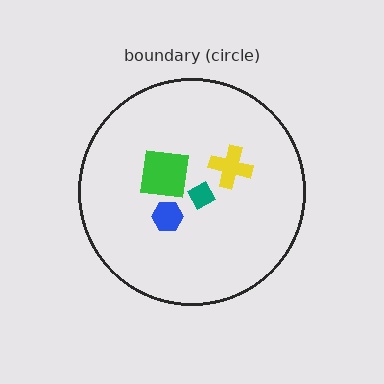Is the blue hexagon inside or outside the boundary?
Inside.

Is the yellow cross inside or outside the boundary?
Inside.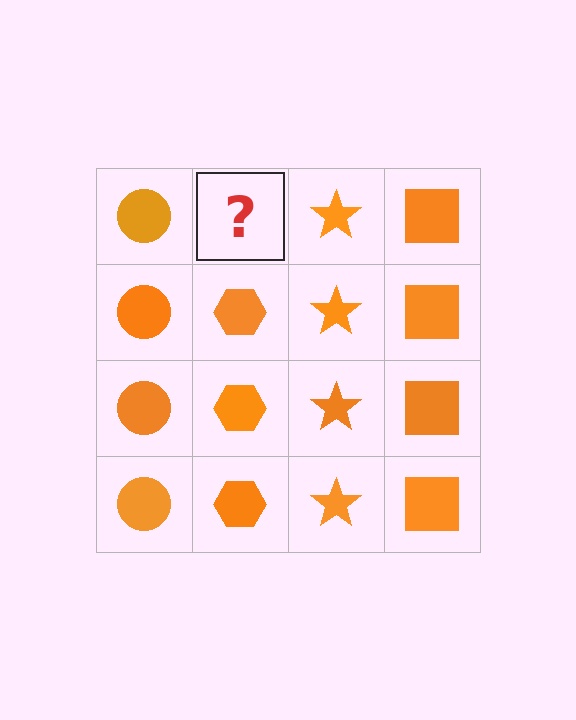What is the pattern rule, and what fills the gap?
The rule is that each column has a consistent shape. The gap should be filled with an orange hexagon.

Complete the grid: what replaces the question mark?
The question mark should be replaced with an orange hexagon.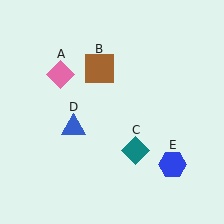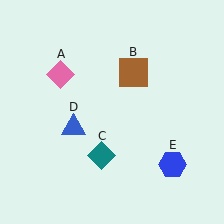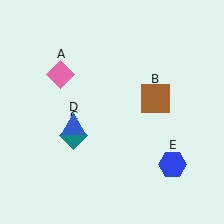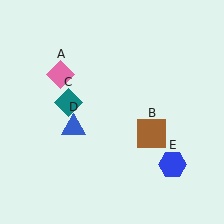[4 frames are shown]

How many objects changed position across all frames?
2 objects changed position: brown square (object B), teal diamond (object C).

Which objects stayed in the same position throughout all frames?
Pink diamond (object A) and blue triangle (object D) and blue hexagon (object E) remained stationary.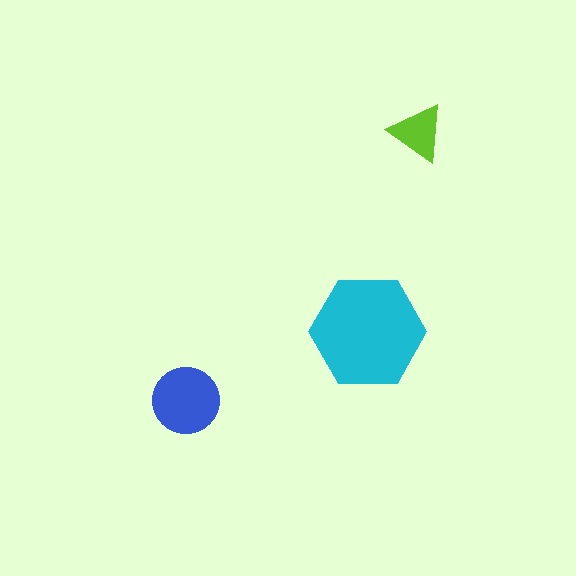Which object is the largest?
The cyan hexagon.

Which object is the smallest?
The lime triangle.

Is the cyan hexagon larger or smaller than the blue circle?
Larger.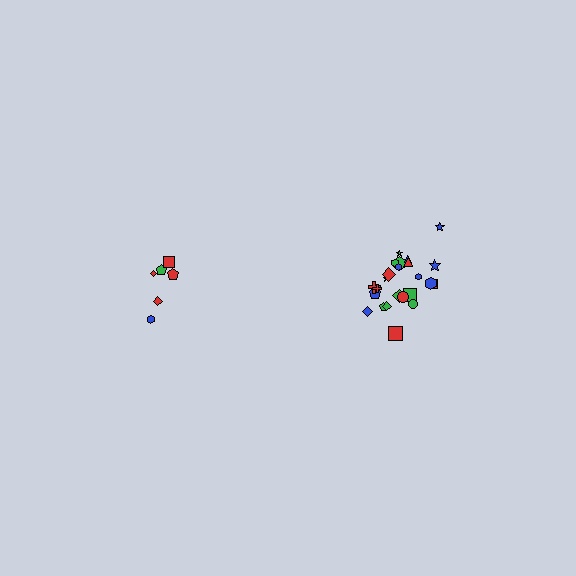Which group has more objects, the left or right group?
The right group.